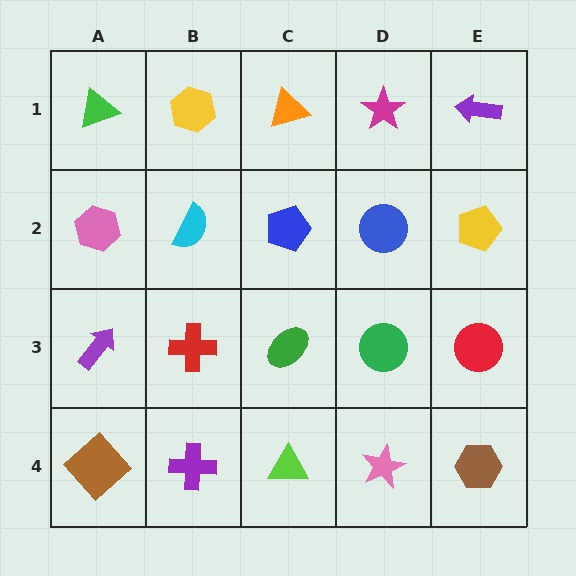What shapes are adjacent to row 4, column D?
A green circle (row 3, column D), a lime triangle (row 4, column C), a brown hexagon (row 4, column E).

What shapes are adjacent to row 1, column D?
A blue circle (row 2, column D), an orange triangle (row 1, column C), a purple arrow (row 1, column E).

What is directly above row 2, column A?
A green triangle.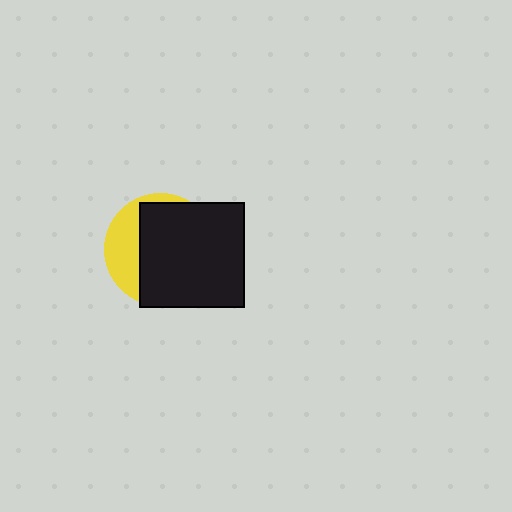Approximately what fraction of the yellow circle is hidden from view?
Roughly 70% of the yellow circle is hidden behind the black square.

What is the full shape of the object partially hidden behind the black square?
The partially hidden object is a yellow circle.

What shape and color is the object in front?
The object in front is a black square.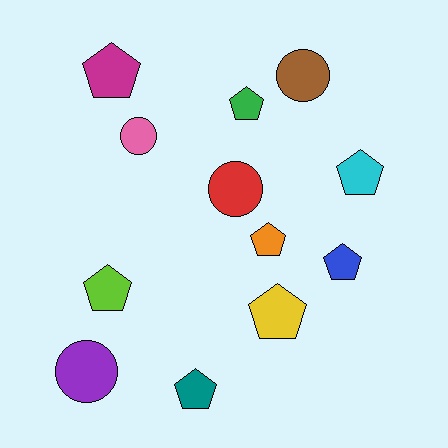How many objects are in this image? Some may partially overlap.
There are 12 objects.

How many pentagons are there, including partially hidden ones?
There are 8 pentagons.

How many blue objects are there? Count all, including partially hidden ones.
There is 1 blue object.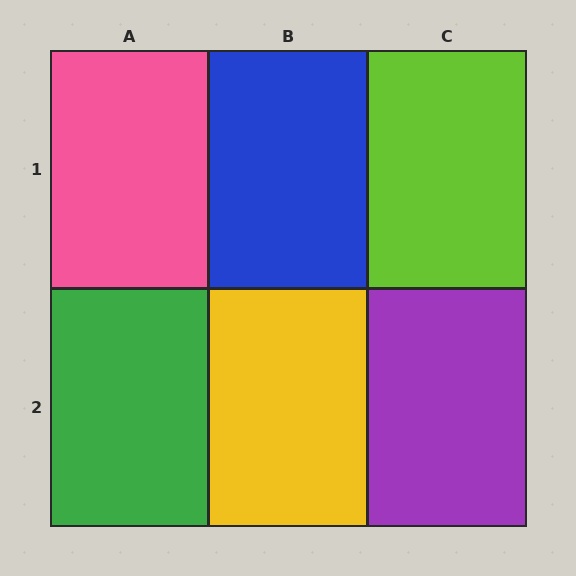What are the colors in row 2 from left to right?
Green, yellow, purple.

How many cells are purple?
1 cell is purple.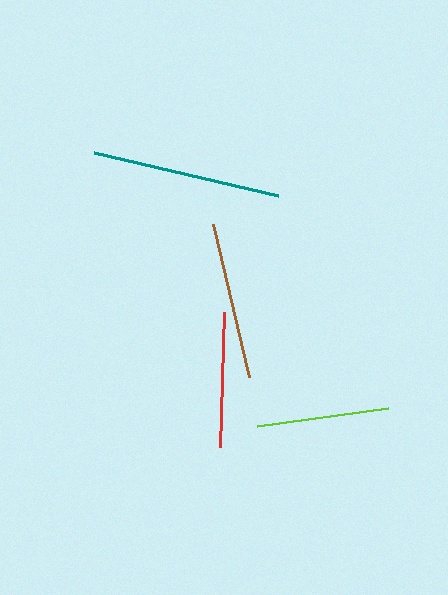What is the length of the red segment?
The red segment is approximately 135 pixels long.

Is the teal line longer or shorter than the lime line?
The teal line is longer than the lime line.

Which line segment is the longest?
The teal line is the longest at approximately 189 pixels.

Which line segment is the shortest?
The lime line is the shortest at approximately 132 pixels.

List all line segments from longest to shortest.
From longest to shortest: teal, brown, red, lime.